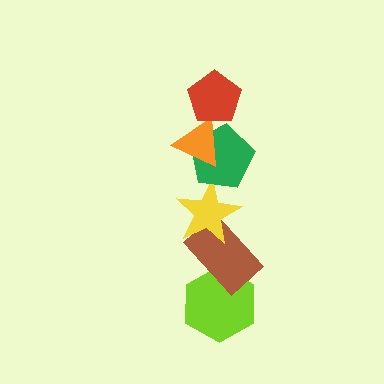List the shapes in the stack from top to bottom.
From top to bottom: the red pentagon, the orange triangle, the green pentagon, the yellow star, the brown rectangle, the lime hexagon.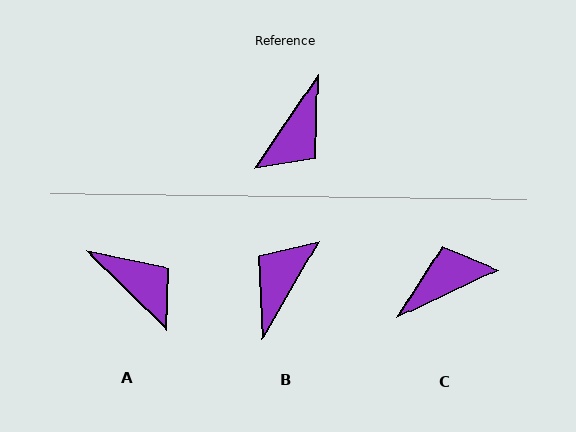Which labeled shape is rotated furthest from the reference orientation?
B, about 176 degrees away.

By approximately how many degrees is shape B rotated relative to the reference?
Approximately 176 degrees clockwise.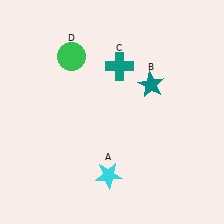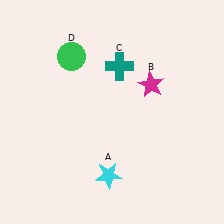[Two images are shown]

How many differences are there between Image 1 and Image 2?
There is 1 difference between the two images.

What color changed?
The star (B) changed from teal in Image 1 to magenta in Image 2.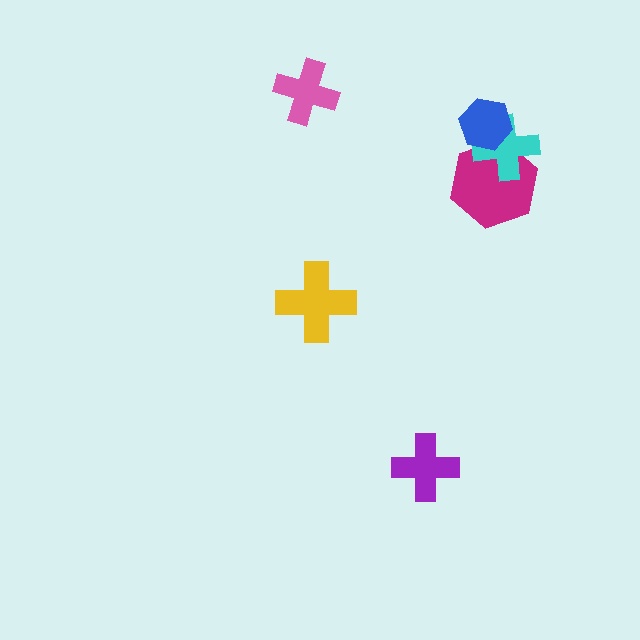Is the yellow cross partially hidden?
No, no other shape covers it.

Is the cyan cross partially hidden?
Yes, it is partially covered by another shape.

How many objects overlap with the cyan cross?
2 objects overlap with the cyan cross.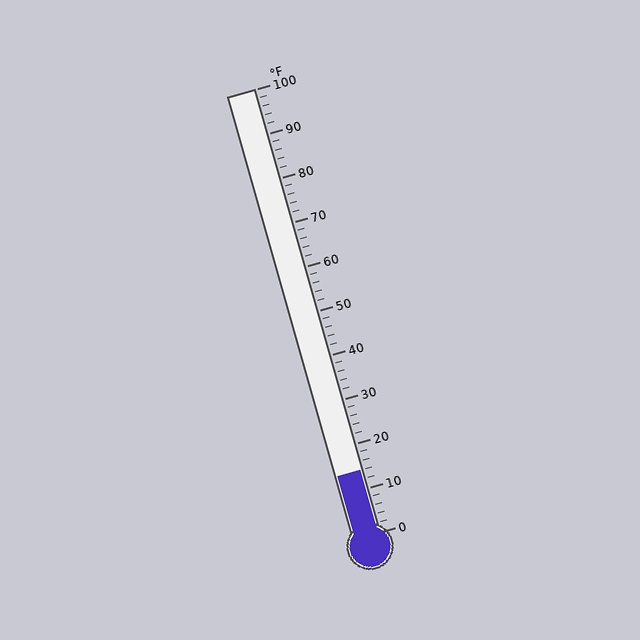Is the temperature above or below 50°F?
The temperature is below 50°F.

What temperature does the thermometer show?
The thermometer shows approximately 14°F.